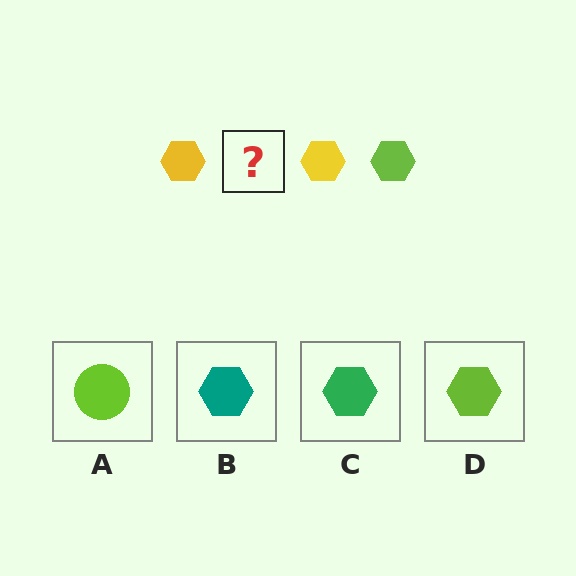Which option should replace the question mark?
Option D.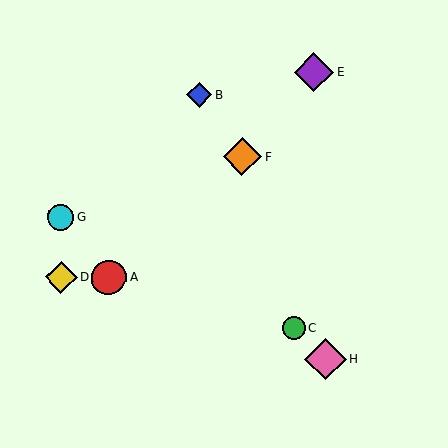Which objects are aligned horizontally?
Objects A, D are aligned horizontally.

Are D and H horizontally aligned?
No, D is at y≈277 and H is at y≈359.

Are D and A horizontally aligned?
Yes, both are at y≈277.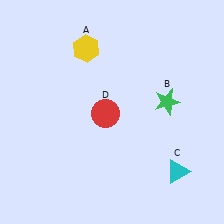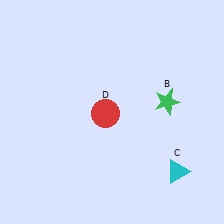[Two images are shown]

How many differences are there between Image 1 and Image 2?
There is 1 difference between the two images.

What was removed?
The yellow hexagon (A) was removed in Image 2.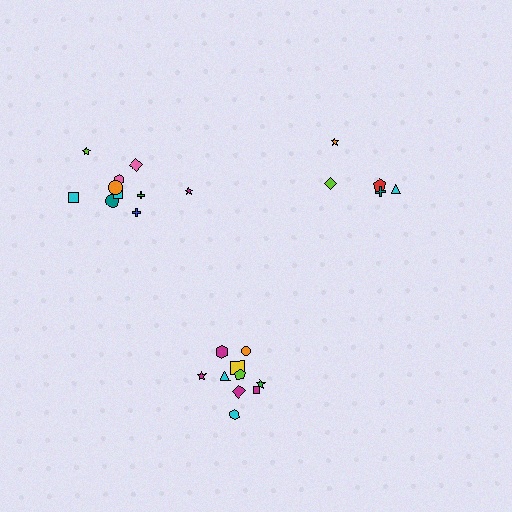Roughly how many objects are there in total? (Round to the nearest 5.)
Roughly 25 objects in total.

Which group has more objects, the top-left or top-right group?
The top-left group.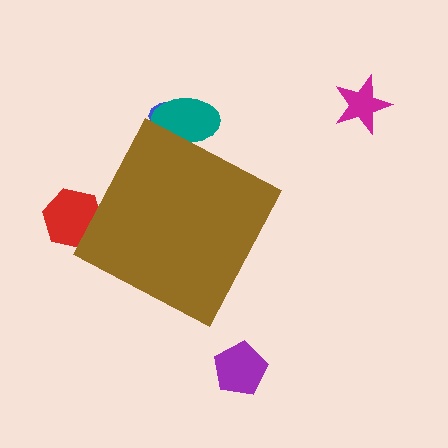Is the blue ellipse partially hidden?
Yes, the blue ellipse is partially hidden behind the brown diamond.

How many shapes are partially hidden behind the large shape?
3 shapes are partially hidden.